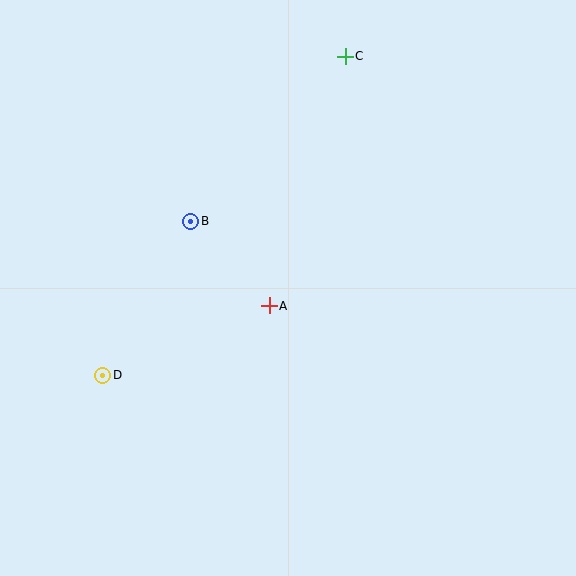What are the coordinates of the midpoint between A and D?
The midpoint between A and D is at (186, 341).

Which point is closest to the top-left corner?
Point B is closest to the top-left corner.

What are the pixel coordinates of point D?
Point D is at (103, 375).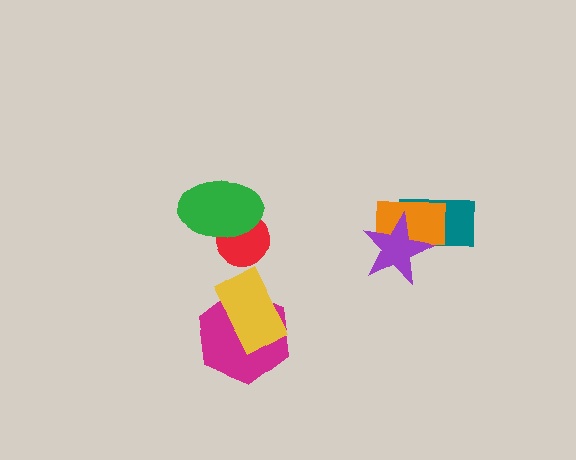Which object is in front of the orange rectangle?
The purple star is in front of the orange rectangle.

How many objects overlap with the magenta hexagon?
1 object overlaps with the magenta hexagon.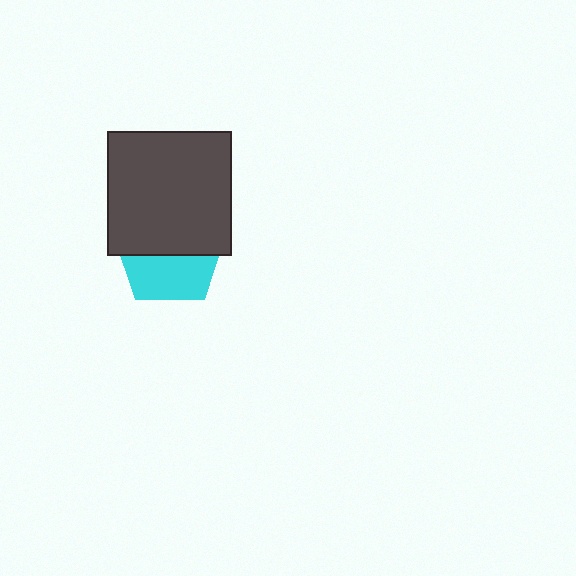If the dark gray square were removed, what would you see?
You would see the complete cyan pentagon.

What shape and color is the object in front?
The object in front is a dark gray square.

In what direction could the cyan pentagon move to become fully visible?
The cyan pentagon could move down. That would shift it out from behind the dark gray square entirely.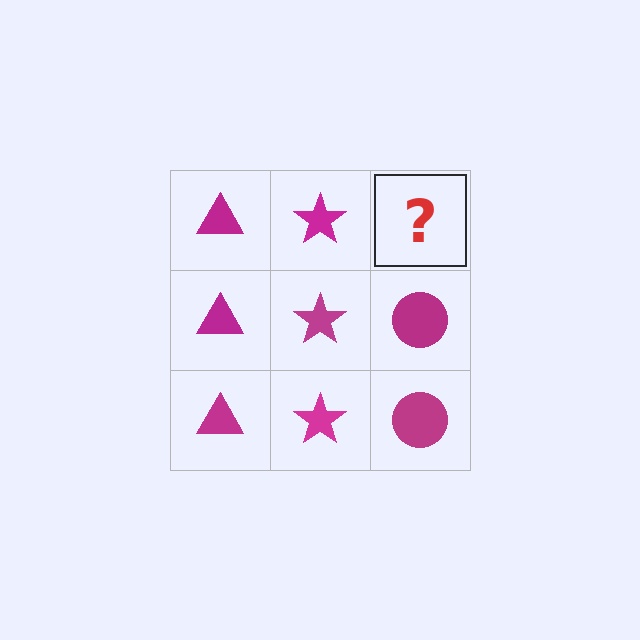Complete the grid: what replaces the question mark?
The question mark should be replaced with a magenta circle.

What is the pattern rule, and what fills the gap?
The rule is that each column has a consistent shape. The gap should be filled with a magenta circle.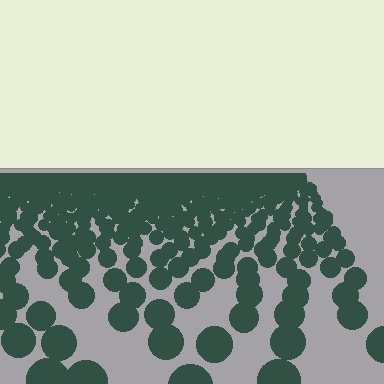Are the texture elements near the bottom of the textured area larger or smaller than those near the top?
Larger. Near the bottom, elements are closer to the viewer and appear at a bigger on-screen size.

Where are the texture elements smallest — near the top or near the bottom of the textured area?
Near the top.